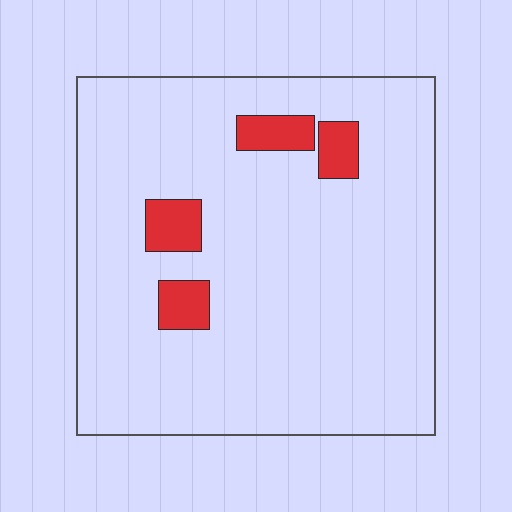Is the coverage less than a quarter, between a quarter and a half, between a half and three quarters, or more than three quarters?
Less than a quarter.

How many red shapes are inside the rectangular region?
4.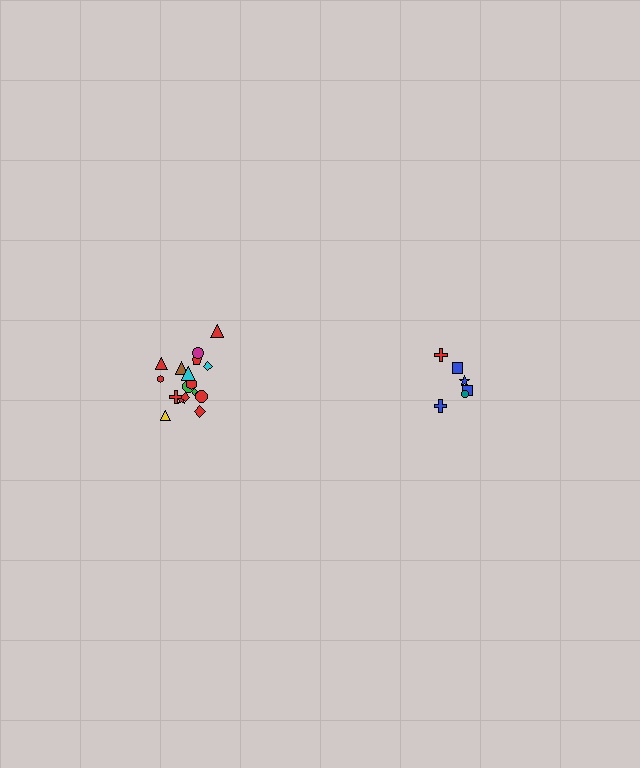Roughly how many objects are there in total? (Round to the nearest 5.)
Roughly 25 objects in total.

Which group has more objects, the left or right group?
The left group.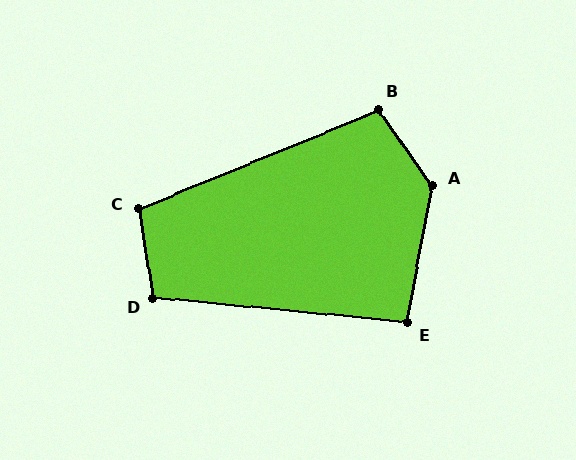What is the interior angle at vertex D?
Approximately 105 degrees (obtuse).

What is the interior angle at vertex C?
Approximately 103 degrees (obtuse).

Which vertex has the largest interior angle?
A, at approximately 135 degrees.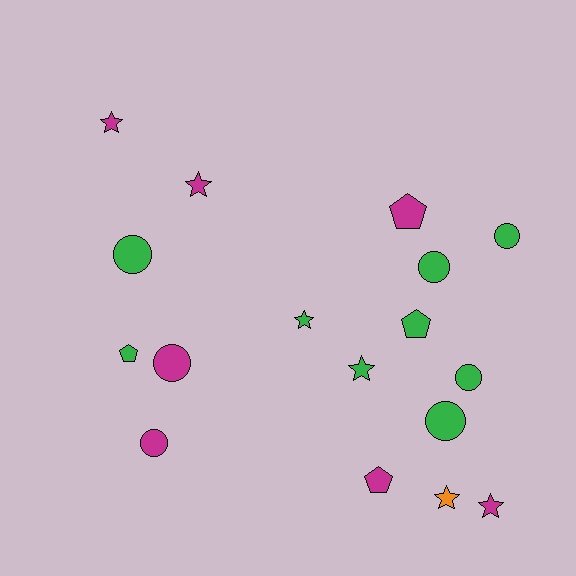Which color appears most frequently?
Green, with 9 objects.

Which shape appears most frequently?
Circle, with 7 objects.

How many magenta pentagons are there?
There are 2 magenta pentagons.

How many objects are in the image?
There are 17 objects.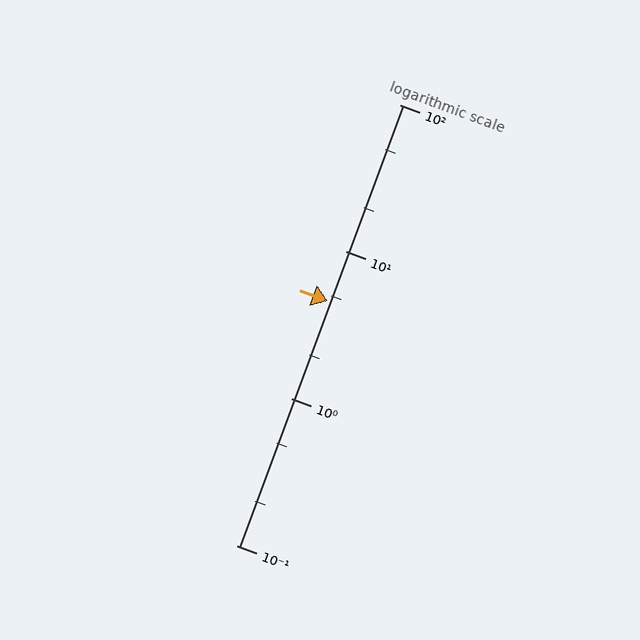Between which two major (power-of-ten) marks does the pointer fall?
The pointer is between 1 and 10.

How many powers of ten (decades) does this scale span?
The scale spans 3 decades, from 0.1 to 100.